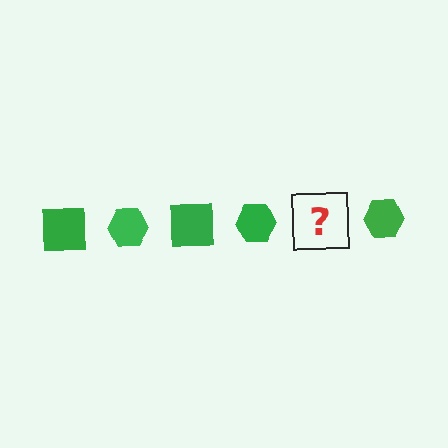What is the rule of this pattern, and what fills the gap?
The rule is that the pattern cycles through square, hexagon shapes in green. The gap should be filled with a green square.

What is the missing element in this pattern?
The missing element is a green square.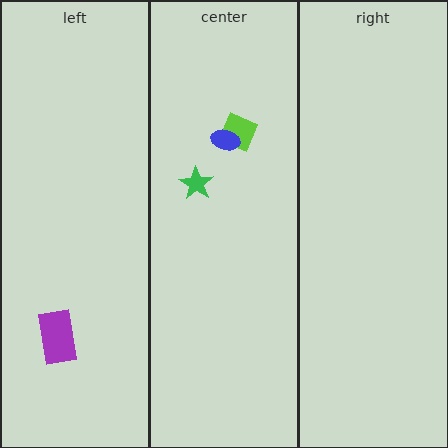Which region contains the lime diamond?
The center region.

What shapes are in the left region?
The purple rectangle.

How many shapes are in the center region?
3.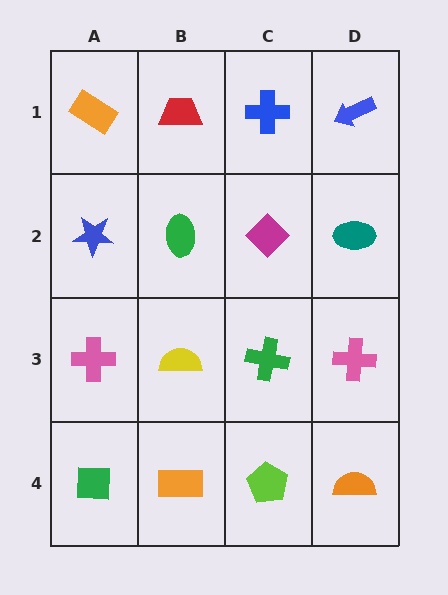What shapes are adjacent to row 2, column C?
A blue cross (row 1, column C), a green cross (row 3, column C), a green ellipse (row 2, column B), a teal ellipse (row 2, column D).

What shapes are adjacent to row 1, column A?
A blue star (row 2, column A), a red trapezoid (row 1, column B).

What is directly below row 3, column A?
A green square.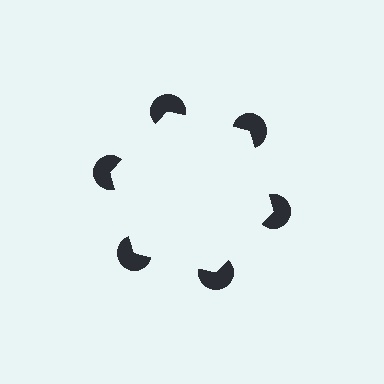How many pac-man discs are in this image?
There are 6 — one at each vertex of the illusory hexagon.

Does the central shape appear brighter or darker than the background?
It typically appears slightly brighter than the background, even though no actual brightness change is drawn.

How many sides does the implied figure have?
6 sides.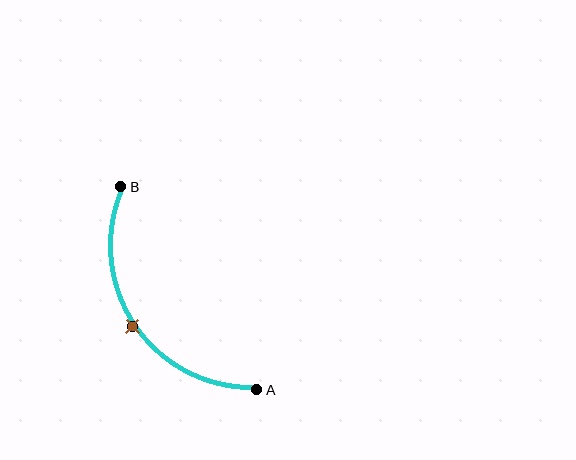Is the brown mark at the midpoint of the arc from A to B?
Yes. The brown mark lies on the arc at equal arc-length from both A and B — it is the arc midpoint.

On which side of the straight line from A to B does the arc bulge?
The arc bulges below and to the left of the straight line connecting A and B.